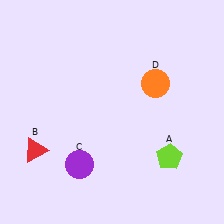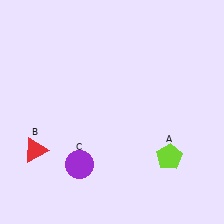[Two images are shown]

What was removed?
The orange circle (D) was removed in Image 2.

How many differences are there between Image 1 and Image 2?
There is 1 difference between the two images.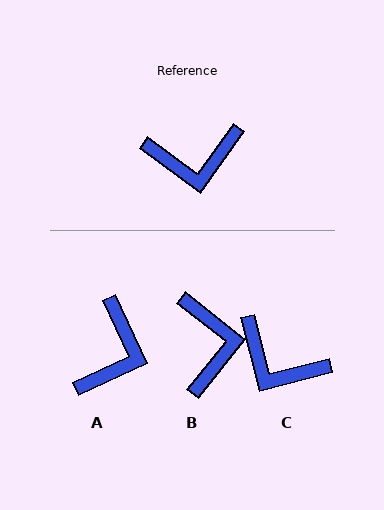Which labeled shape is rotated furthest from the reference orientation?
B, about 88 degrees away.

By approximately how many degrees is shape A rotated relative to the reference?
Approximately 61 degrees counter-clockwise.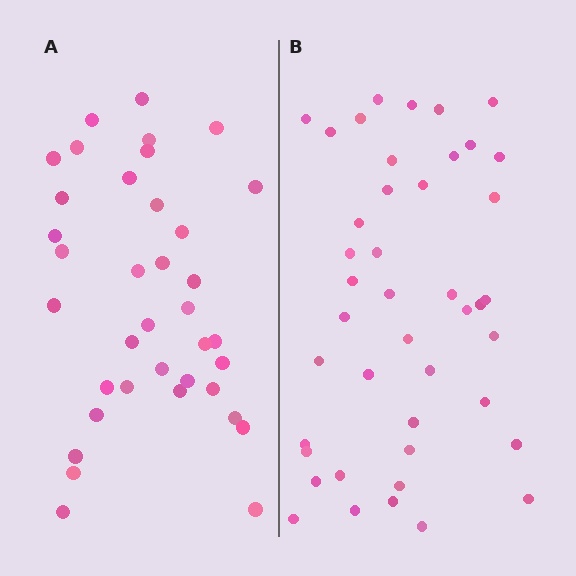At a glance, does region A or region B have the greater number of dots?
Region B (the right region) has more dots.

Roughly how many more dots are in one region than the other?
Region B has about 6 more dots than region A.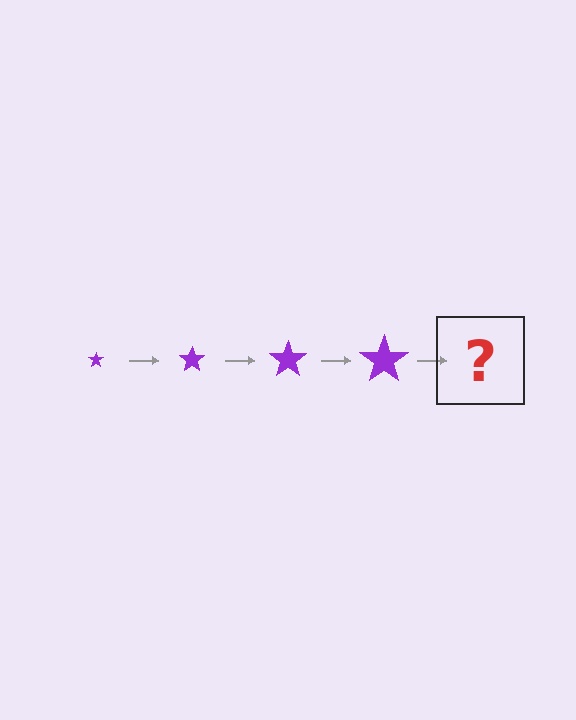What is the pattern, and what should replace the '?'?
The pattern is that the star gets progressively larger each step. The '?' should be a purple star, larger than the previous one.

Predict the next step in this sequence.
The next step is a purple star, larger than the previous one.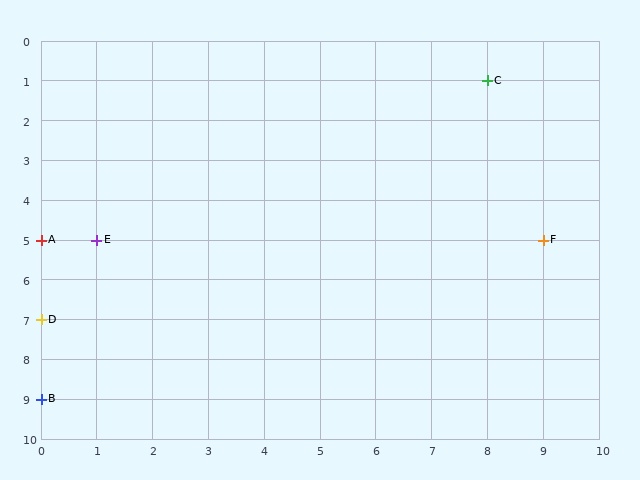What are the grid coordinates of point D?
Point D is at grid coordinates (0, 7).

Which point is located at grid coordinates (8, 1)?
Point C is at (8, 1).